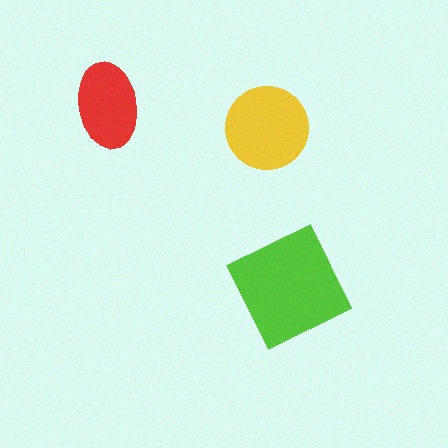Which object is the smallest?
The red ellipse.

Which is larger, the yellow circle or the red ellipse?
The yellow circle.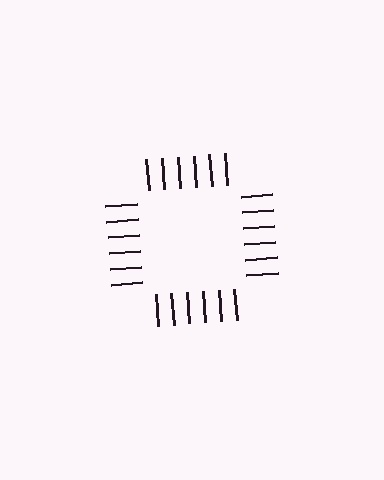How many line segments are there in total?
24 — 6 along each of the 4 edges.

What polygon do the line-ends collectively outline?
An illusory square — the line segments terminate on its edges but no continuous stroke is drawn.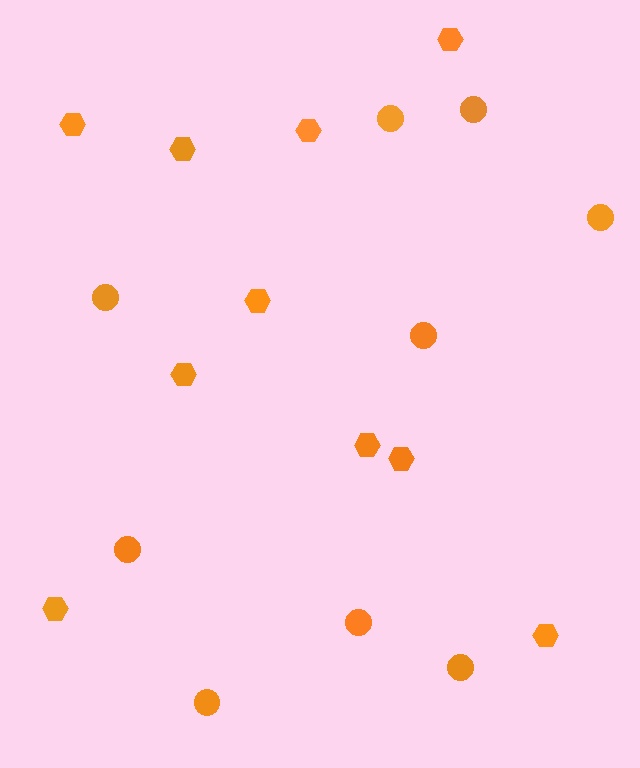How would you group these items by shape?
There are 2 groups: one group of circles (9) and one group of hexagons (10).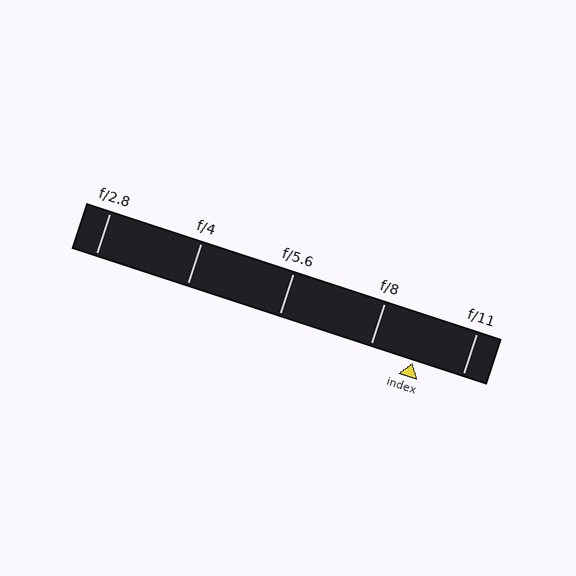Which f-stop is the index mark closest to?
The index mark is closest to f/8.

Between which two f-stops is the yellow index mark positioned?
The index mark is between f/8 and f/11.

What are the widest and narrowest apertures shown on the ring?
The widest aperture shown is f/2.8 and the narrowest is f/11.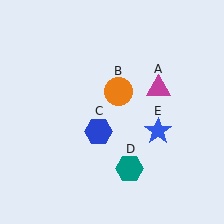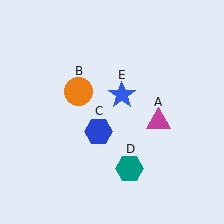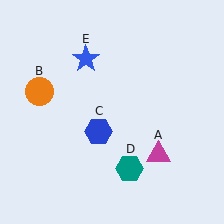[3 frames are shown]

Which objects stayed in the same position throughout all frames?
Blue hexagon (object C) and teal hexagon (object D) remained stationary.